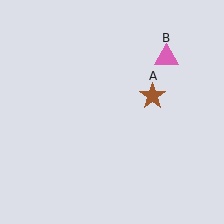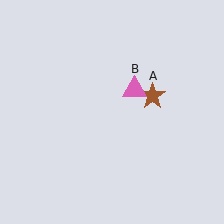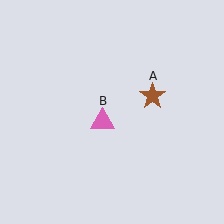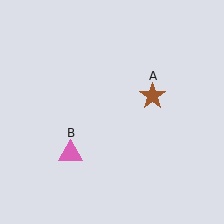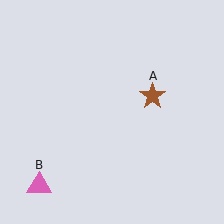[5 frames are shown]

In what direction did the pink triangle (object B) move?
The pink triangle (object B) moved down and to the left.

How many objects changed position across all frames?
1 object changed position: pink triangle (object B).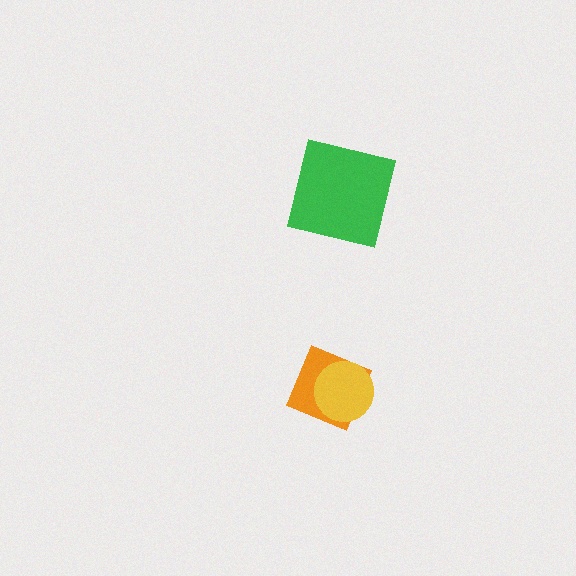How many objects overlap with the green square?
0 objects overlap with the green square.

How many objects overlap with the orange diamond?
1 object overlaps with the orange diamond.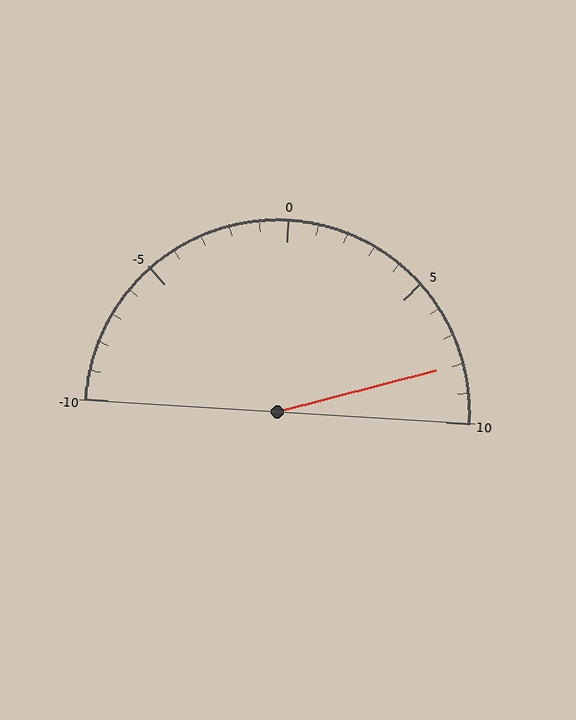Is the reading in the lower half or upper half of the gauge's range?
The reading is in the upper half of the range (-10 to 10).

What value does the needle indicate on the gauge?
The needle indicates approximately 8.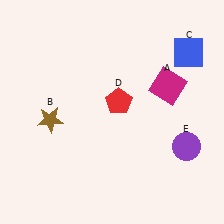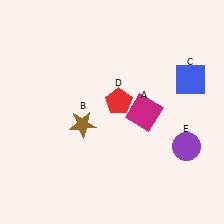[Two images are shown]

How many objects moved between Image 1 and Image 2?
3 objects moved between the two images.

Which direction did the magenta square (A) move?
The magenta square (A) moved down.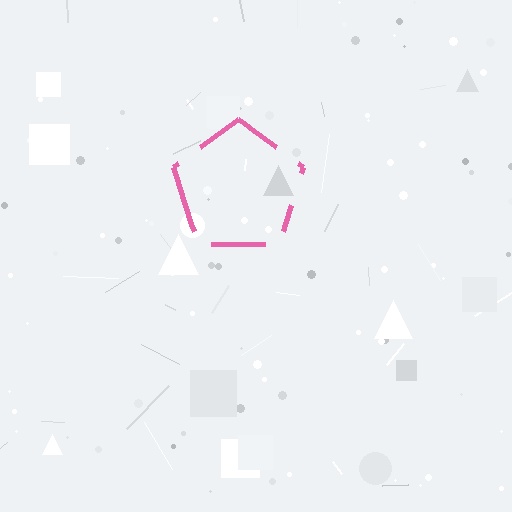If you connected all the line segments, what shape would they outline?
They would outline a pentagon.